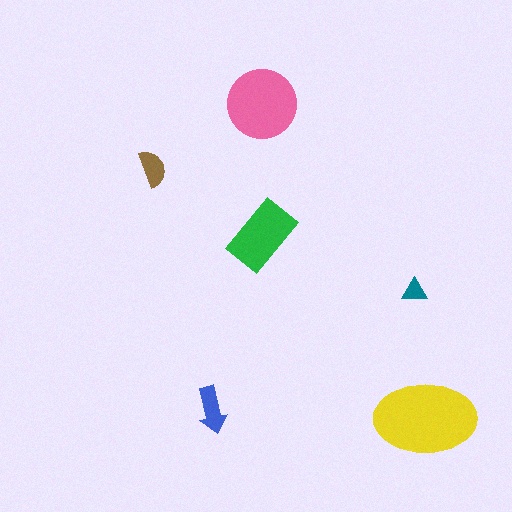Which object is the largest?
The yellow ellipse.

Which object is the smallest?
The teal triangle.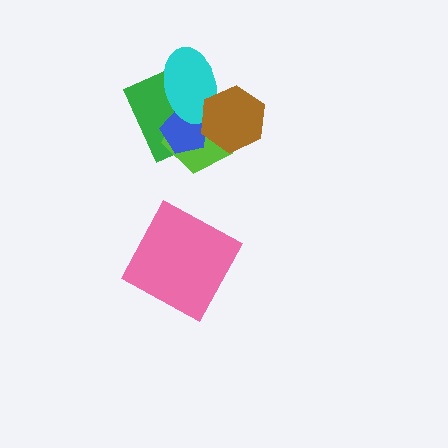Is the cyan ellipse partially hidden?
Yes, it is partially covered by another shape.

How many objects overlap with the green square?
4 objects overlap with the green square.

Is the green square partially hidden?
Yes, it is partially covered by another shape.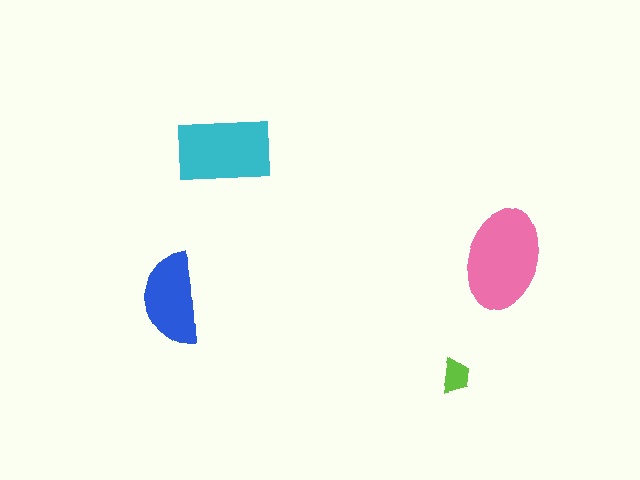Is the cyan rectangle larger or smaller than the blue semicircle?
Larger.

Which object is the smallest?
The lime trapezoid.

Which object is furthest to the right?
The pink ellipse is rightmost.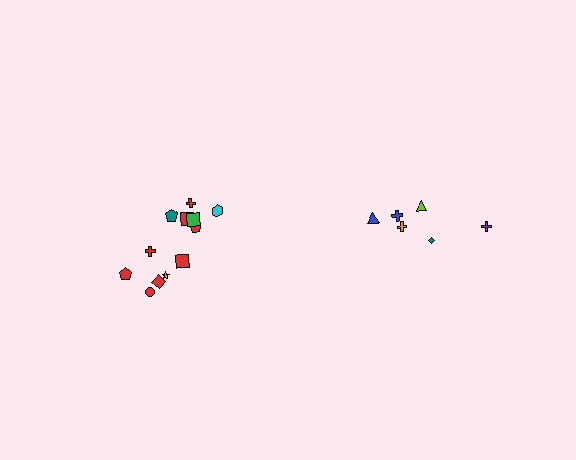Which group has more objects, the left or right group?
The left group.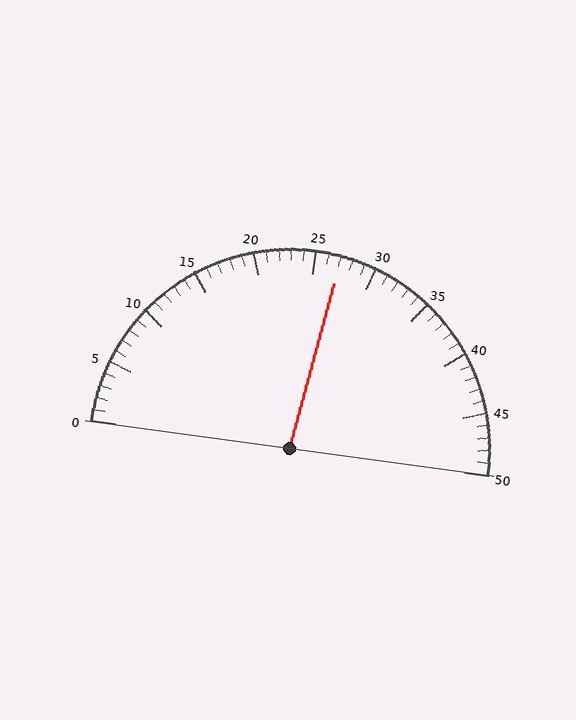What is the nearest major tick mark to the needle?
The nearest major tick mark is 25.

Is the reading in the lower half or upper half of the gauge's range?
The reading is in the upper half of the range (0 to 50).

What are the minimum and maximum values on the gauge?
The gauge ranges from 0 to 50.